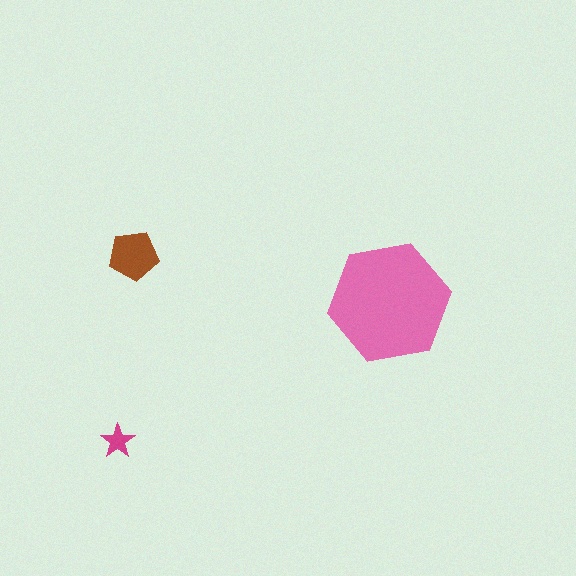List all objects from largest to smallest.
The pink hexagon, the brown pentagon, the magenta star.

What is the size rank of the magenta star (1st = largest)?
3rd.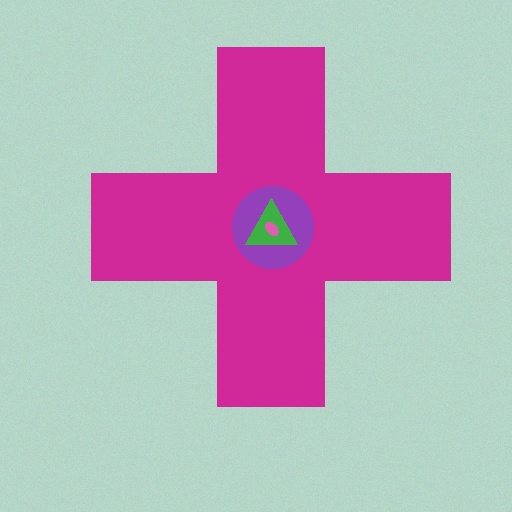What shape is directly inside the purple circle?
The green triangle.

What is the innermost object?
The pink ellipse.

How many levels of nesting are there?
4.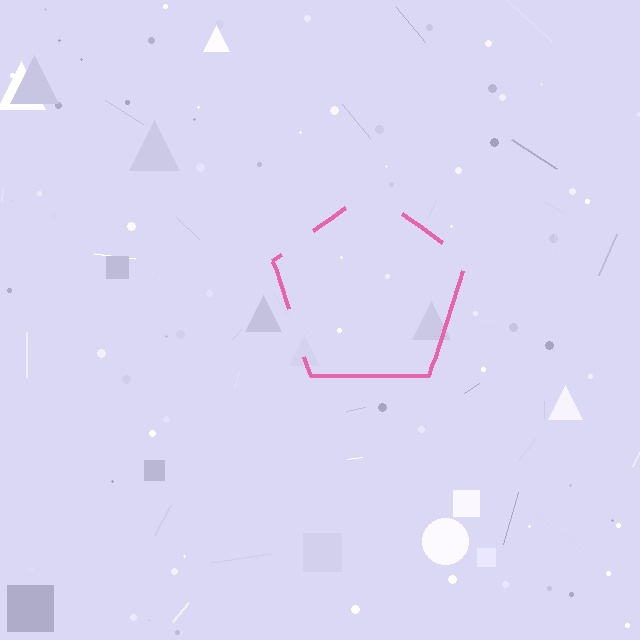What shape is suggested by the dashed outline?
The dashed outline suggests a pentagon.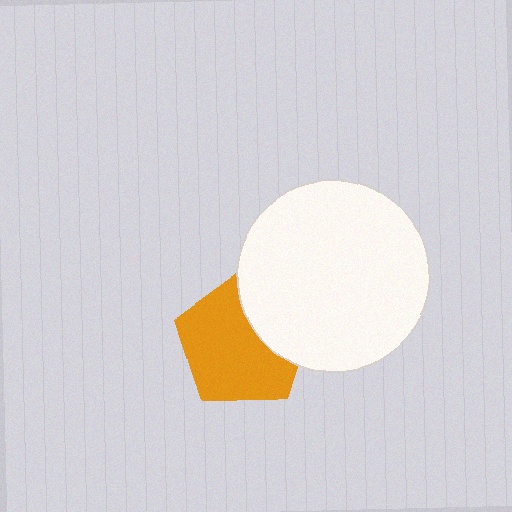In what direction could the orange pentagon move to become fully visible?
The orange pentagon could move left. That would shift it out from behind the white circle entirely.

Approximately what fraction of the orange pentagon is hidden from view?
Roughly 30% of the orange pentagon is hidden behind the white circle.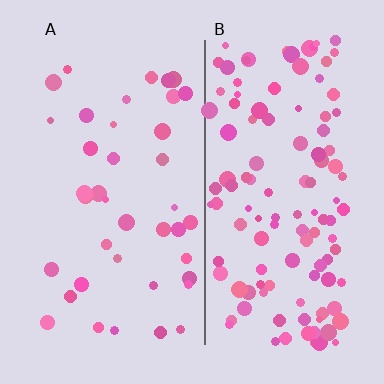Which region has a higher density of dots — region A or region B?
B (the right).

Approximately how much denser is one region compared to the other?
Approximately 3.0× — region B over region A.